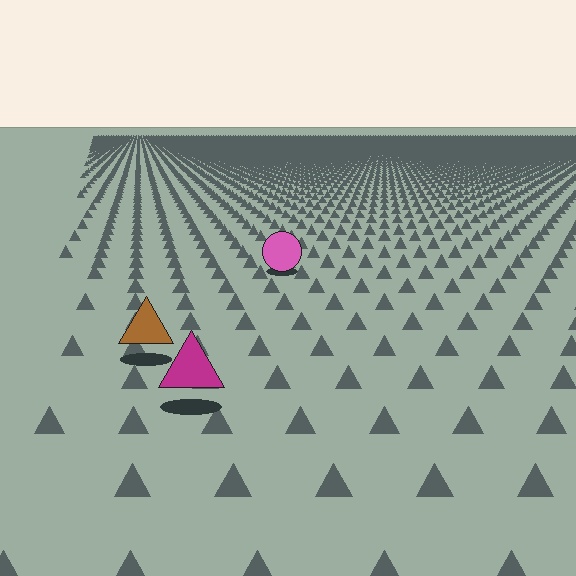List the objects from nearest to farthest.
From nearest to farthest: the magenta triangle, the brown triangle, the pink circle.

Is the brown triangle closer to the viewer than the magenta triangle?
No. The magenta triangle is closer — you can tell from the texture gradient: the ground texture is coarser near it.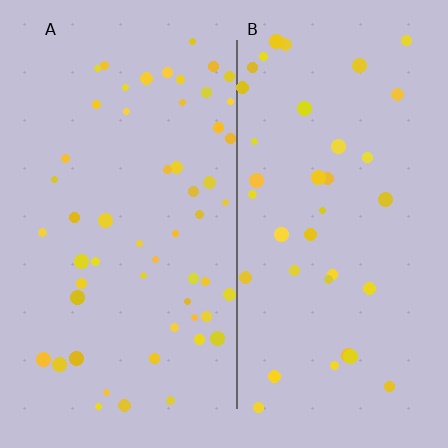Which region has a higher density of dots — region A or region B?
A (the left).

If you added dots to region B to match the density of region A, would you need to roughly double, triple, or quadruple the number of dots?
Approximately double.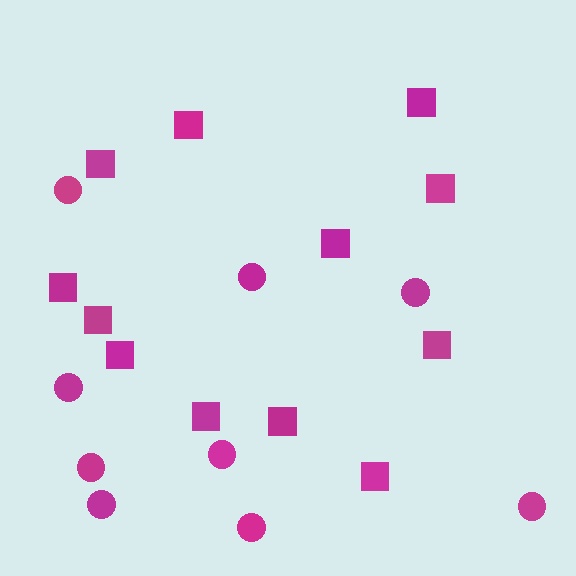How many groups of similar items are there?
There are 2 groups: one group of circles (9) and one group of squares (12).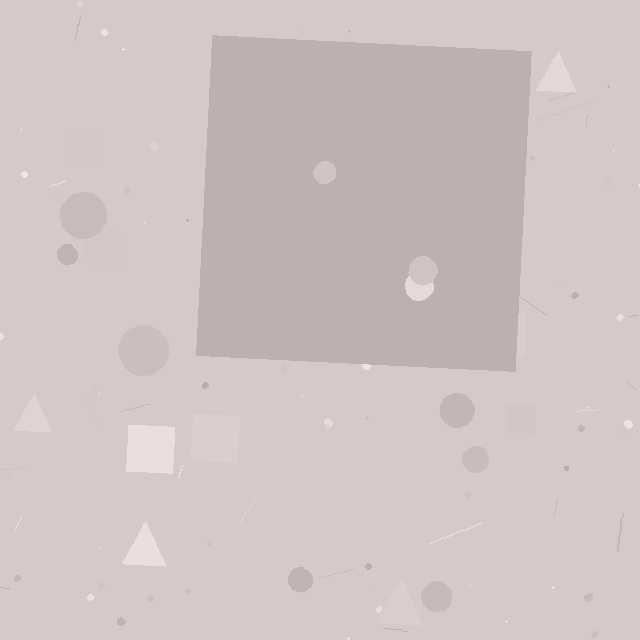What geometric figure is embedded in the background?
A square is embedded in the background.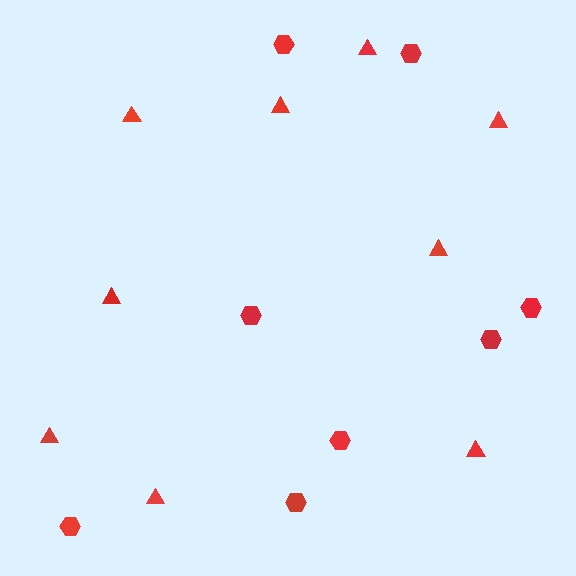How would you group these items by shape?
There are 2 groups: one group of triangles (9) and one group of hexagons (8).